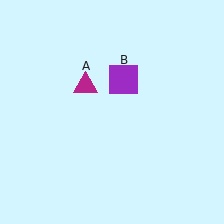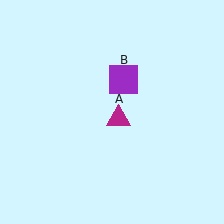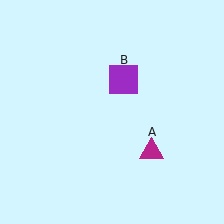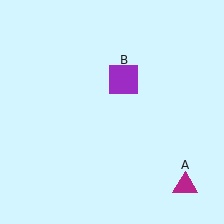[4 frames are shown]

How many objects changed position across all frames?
1 object changed position: magenta triangle (object A).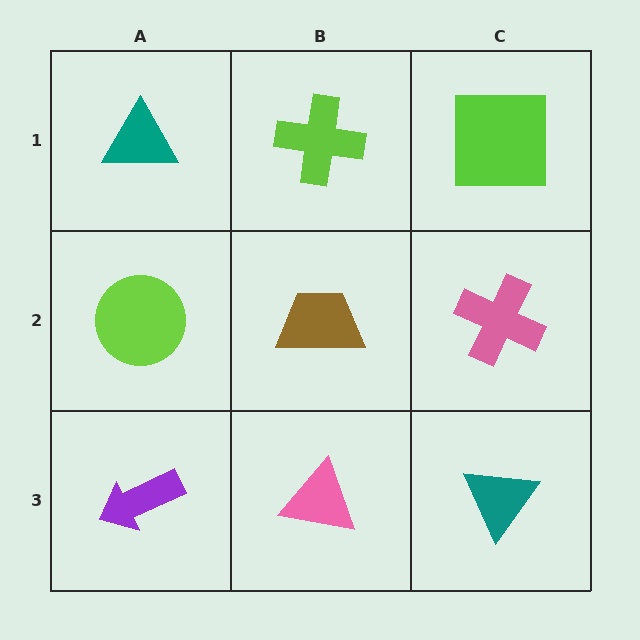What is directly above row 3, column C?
A pink cross.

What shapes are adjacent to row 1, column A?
A lime circle (row 2, column A), a lime cross (row 1, column B).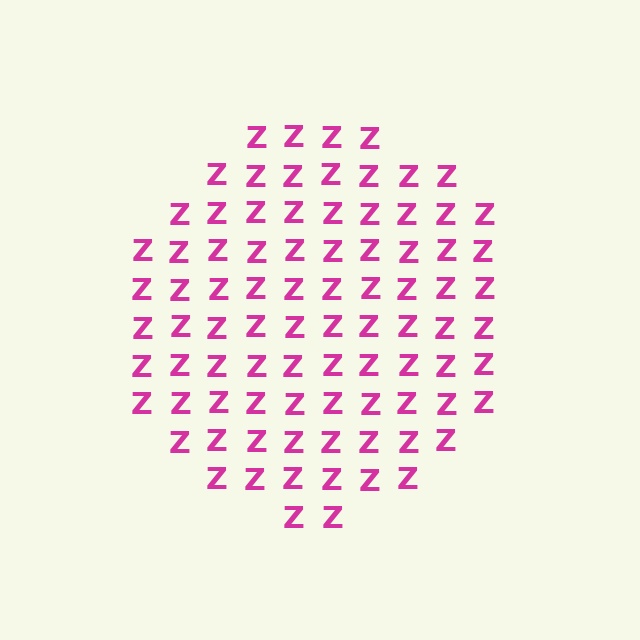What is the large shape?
The large shape is a circle.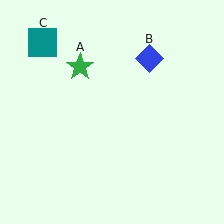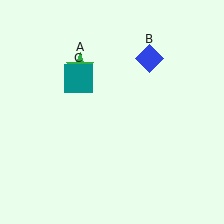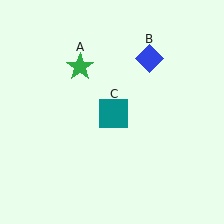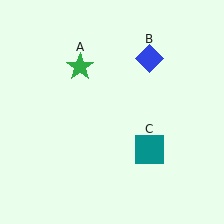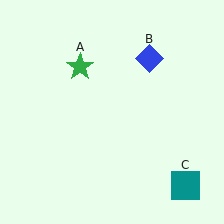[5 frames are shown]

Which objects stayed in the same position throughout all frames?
Green star (object A) and blue diamond (object B) remained stationary.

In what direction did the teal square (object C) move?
The teal square (object C) moved down and to the right.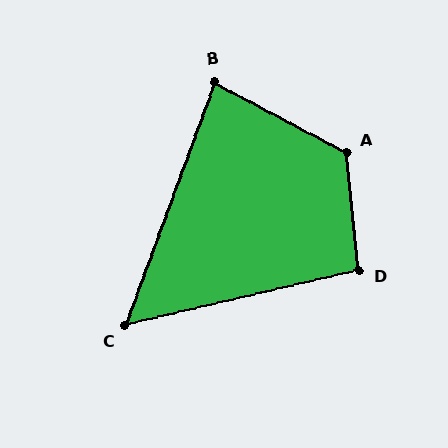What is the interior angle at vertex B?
Approximately 82 degrees (acute).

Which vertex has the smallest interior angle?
C, at approximately 56 degrees.